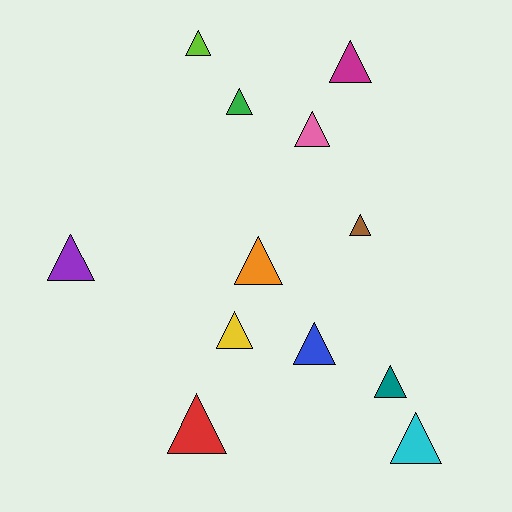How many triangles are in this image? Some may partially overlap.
There are 12 triangles.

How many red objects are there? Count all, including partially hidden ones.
There is 1 red object.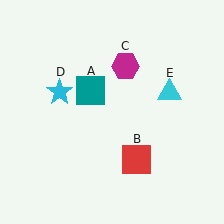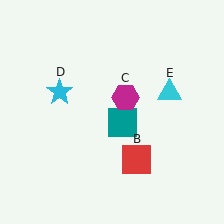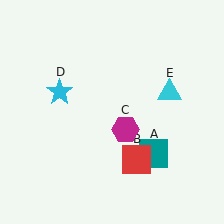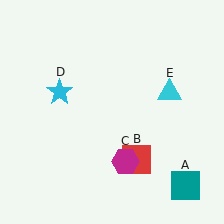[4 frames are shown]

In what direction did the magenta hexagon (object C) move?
The magenta hexagon (object C) moved down.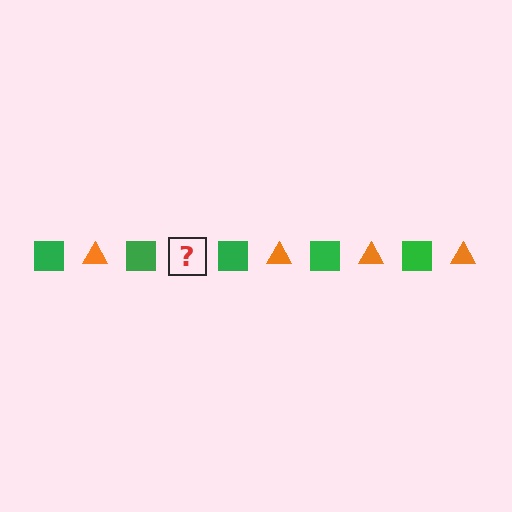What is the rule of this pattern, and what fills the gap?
The rule is that the pattern alternates between green square and orange triangle. The gap should be filled with an orange triangle.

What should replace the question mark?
The question mark should be replaced with an orange triangle.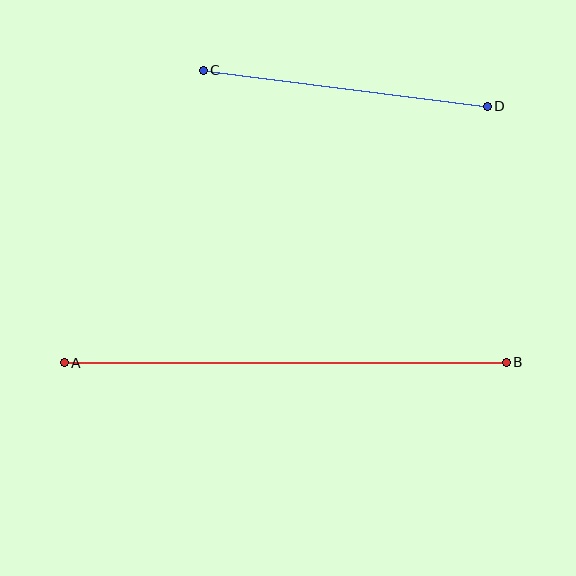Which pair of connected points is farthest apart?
Points A and B are farthest apart.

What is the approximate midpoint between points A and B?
The midpoint is at approximately (285, 363) pixels.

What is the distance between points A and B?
The distance is approximately 442 pixels.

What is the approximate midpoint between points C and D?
The midpoint is at approximately (345, 88) pixels.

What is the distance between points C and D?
The distance is approximately 286 pixels.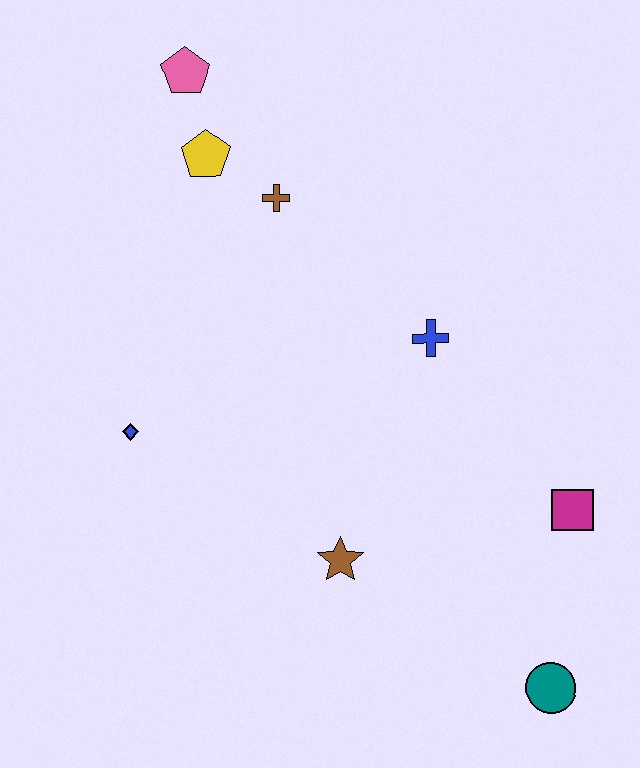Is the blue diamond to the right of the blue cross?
No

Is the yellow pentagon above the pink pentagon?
No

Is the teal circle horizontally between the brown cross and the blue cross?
No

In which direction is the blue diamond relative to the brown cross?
The blue diamond is below the brown cross.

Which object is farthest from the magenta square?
The pink pentagon is farthest from the magenta square.